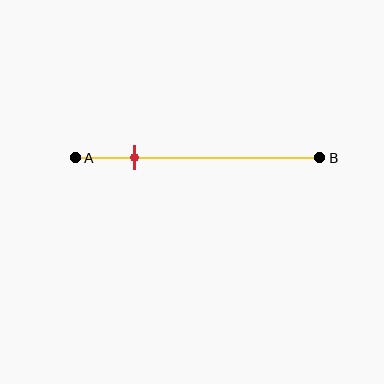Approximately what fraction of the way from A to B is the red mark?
The red mark is approximately 25% of the way from A to B.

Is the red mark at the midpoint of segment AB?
No, the mark is at about 25% from A, not at the 50% midpoint.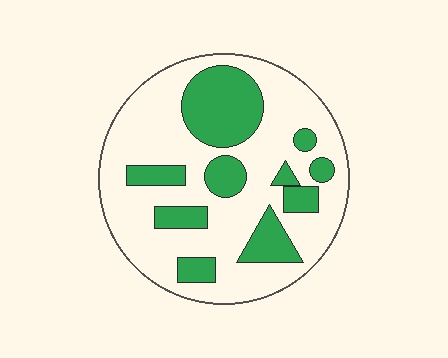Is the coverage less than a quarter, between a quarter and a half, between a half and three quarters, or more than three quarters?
Between a quarter and a half.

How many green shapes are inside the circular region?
10.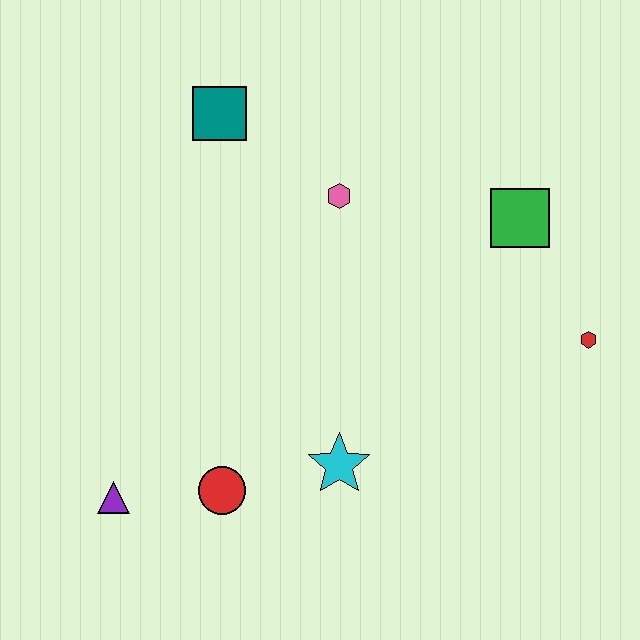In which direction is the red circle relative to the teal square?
The red circle is below the teal square.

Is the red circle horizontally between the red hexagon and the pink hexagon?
No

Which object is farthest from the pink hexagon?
The purple triangle is farthest from the pink hexagon.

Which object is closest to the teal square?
The pink hexagon is closest to the teal square.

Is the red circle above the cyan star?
No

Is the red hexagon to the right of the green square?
Yes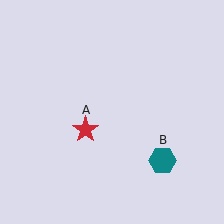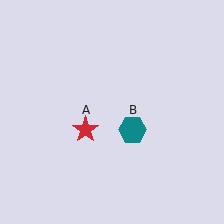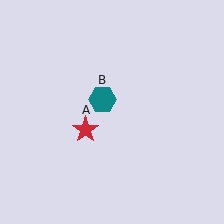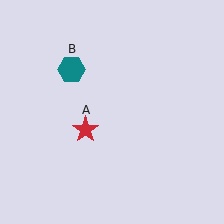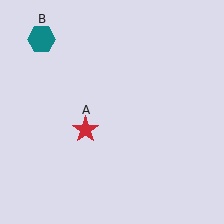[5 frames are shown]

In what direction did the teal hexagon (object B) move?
The teal hexagon (object B) moved up and to the left.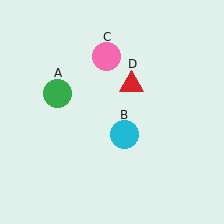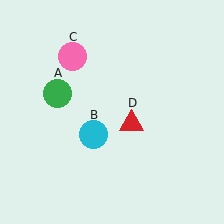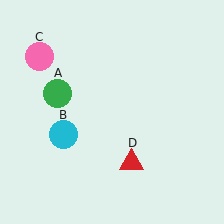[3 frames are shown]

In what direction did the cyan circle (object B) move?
The cyan circle (object B) moved left.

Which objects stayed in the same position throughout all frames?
Green circle (object A) remained stationary.